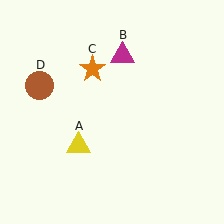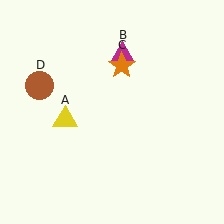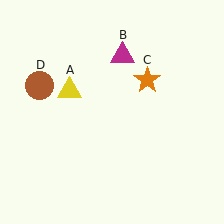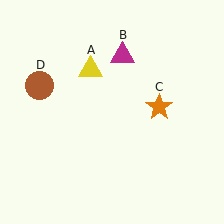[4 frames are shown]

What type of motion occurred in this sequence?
The yellow triangle (object A), orange star (object C) rotated clockwise around the center of the scene.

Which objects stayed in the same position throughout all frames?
Magenta triangle (object B) and brown circle (object D) remained stationary.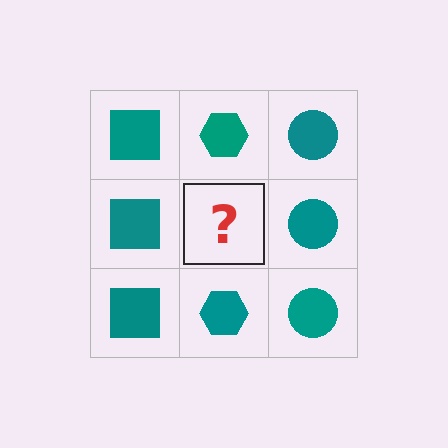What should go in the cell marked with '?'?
The missing cell should contain a teal hexagon.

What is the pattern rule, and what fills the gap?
The rule is that each column has a consistent shape. The gap should be filled with a teal hexagon.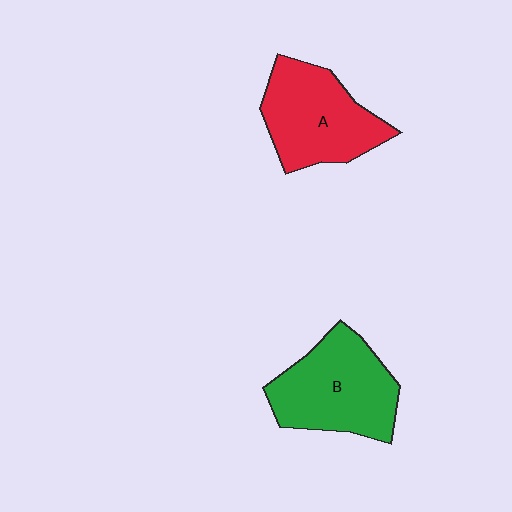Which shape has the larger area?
Shape B (green).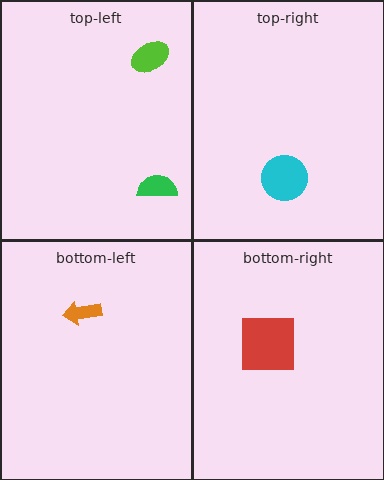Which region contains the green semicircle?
The top-left region.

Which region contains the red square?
The bottom-right region.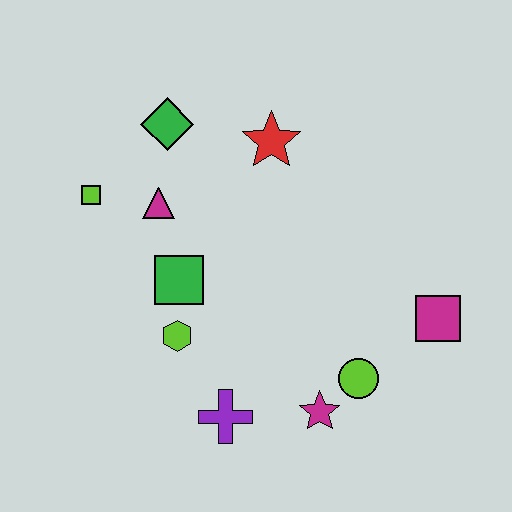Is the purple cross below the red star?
Yes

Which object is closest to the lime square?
The magenta triangle is closest to the lime square.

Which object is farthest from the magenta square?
The lime square is farthest from the magenta square.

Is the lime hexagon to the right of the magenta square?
No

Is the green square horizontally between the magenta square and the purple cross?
No